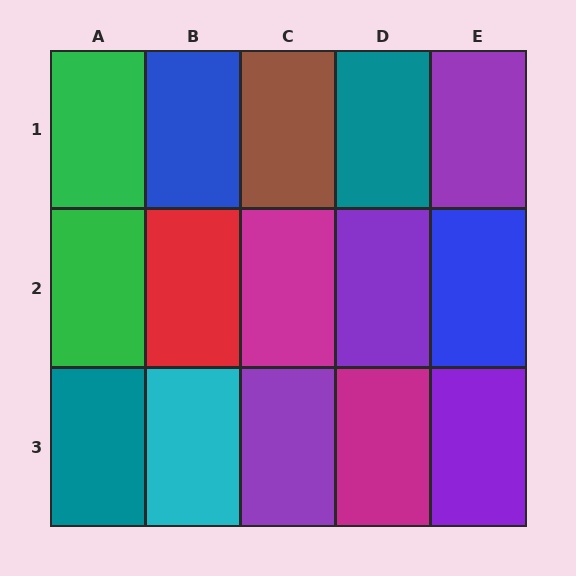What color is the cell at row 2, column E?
Blue.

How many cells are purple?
4 cells are purple.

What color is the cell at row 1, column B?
Blue.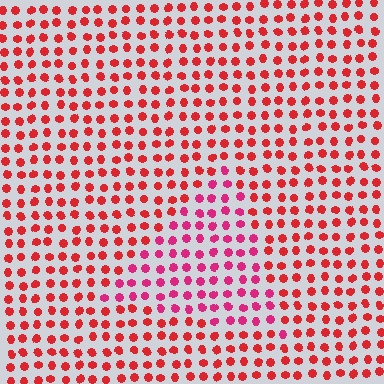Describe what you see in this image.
The image is filled with small red elements in a uniform arrangement. A triangle-shaped region is visible where the elements are tinted to a slightly different hue, forming a subtle color boundary.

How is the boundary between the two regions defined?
The boundary is defined purely by a slight shift in hue (about 28 degrees). Spacing, size, and orientation are identical on both sides.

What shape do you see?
I see a triangle.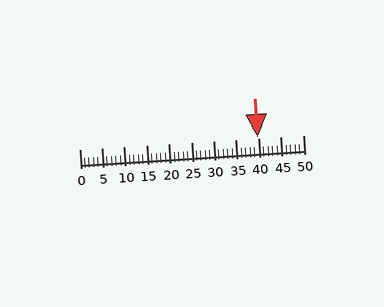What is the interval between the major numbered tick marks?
The major tick marks are spaced 5 units apart.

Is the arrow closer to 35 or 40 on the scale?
The arrow is closer to 40.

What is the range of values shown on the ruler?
The ruler shows values from 0 to 50.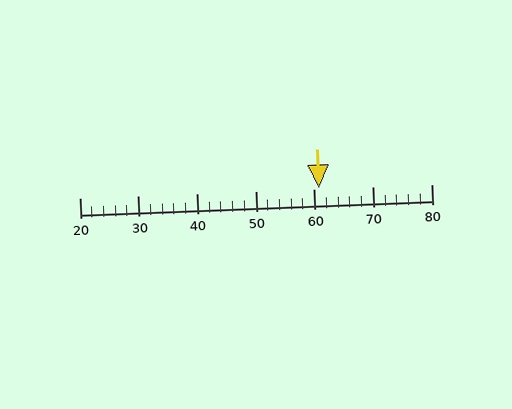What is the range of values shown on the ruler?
The ruler shows values from 20 to 80.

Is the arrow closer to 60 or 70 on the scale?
The arrow is closer to 60.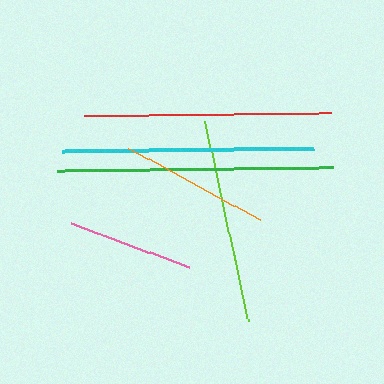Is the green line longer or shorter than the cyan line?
The green line is longer than the cyan line.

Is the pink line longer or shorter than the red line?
The red line is longer than the pink line.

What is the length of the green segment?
The green segment is approximately 276 pixels long.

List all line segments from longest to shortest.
From longest to shortest: green, cyan, red, lime, orange, pink.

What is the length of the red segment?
The red segment is approximately 247 pixels long.